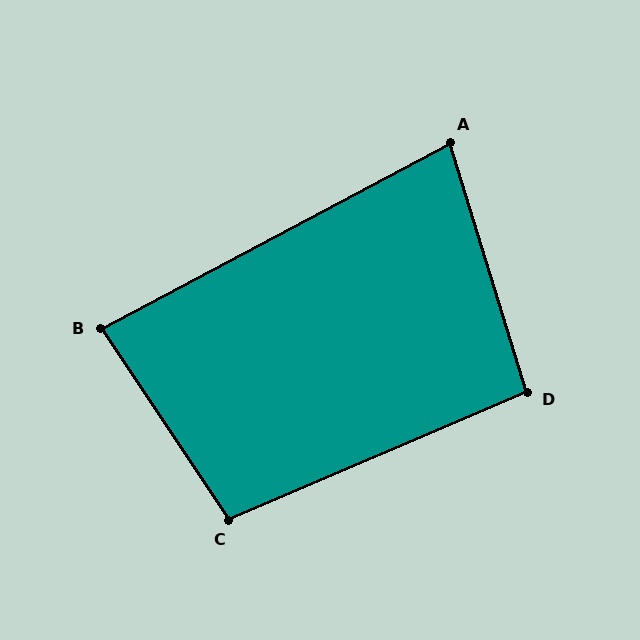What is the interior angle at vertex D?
Approximately 96 degrees (obtuse).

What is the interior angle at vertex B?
Approximately 84 degrees (acute).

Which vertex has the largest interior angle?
C, at approximately 101 degrees.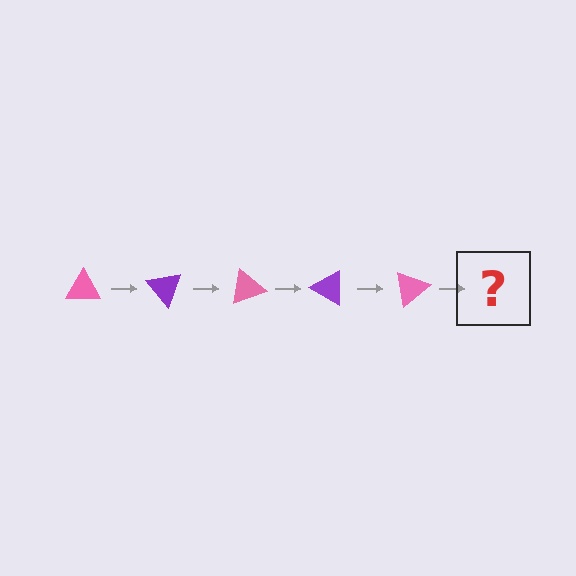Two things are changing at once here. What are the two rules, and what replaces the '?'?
The two rules are that it rotates 50 degrees each step and the color cycles through pink and purple. The '?' should be a purple triangle, rotated 250 degrees from the start.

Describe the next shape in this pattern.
It should be a purple triangle, rotated 250 degrees from the start.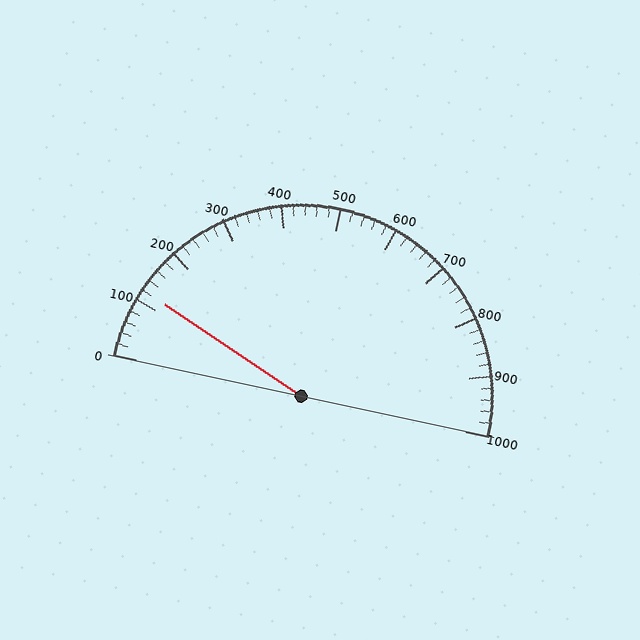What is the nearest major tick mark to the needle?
The nearest major tick mark is 100.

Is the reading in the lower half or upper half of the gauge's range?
The reading is in the lower half of the range (0 to 1000).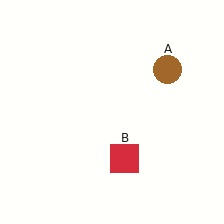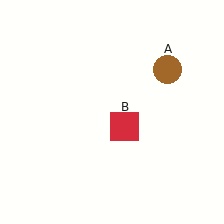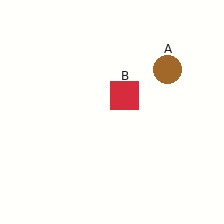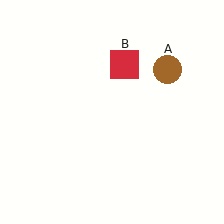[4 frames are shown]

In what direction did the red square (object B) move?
The red square (object B) moved up.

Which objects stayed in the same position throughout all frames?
Brown circle (object A) remained stationary.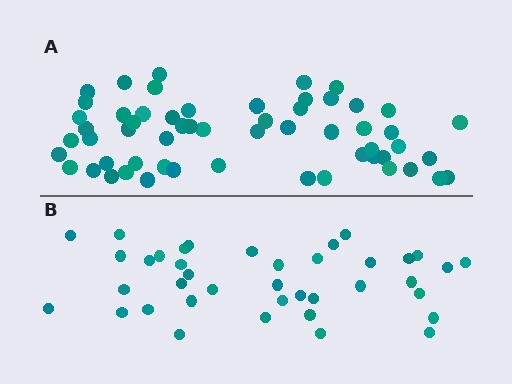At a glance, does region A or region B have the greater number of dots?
Region A (the top region) has more dots.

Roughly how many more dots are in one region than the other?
Region A has approximately 20 more dots than region B.